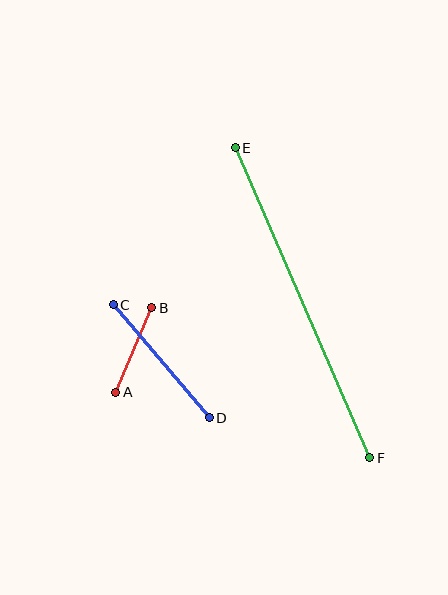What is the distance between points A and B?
The distance is approximately 92 pixels.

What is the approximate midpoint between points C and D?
The midpoint is at approximately (161, 361) pixels.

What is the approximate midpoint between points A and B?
The midpoint is at approximately (134, 350) pixels.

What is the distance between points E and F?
The distance is approximately 338 pixels.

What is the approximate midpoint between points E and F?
The midpoint is at approximately (302, 303) pixels.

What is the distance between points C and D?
The distance is approximately 148 pixels.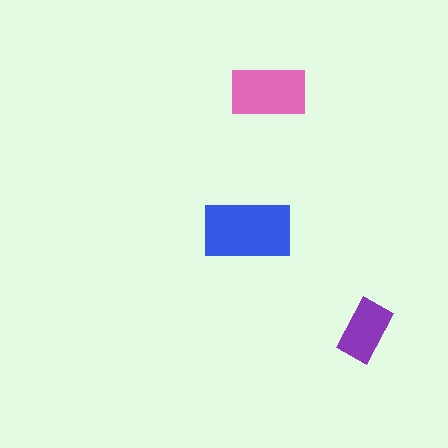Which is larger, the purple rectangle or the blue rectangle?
The blue one.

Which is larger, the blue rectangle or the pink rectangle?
The blue one.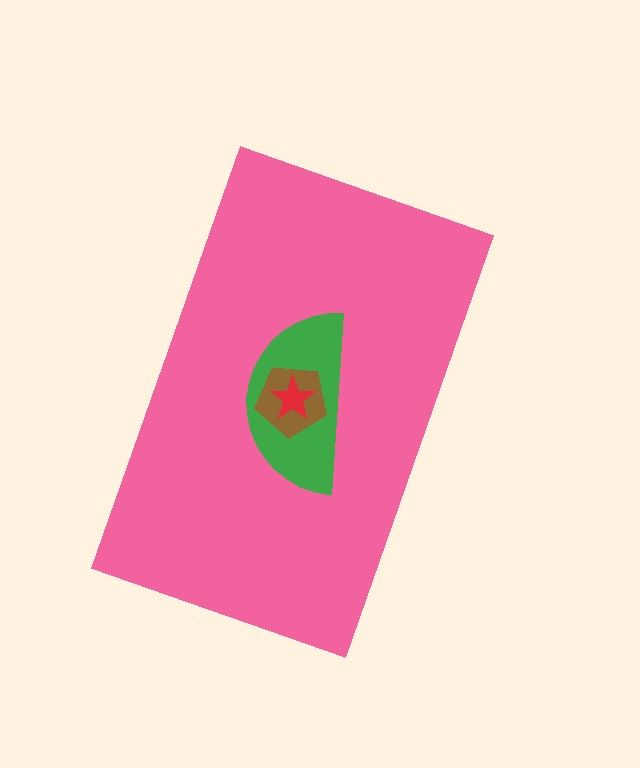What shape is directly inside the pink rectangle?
The green semicircle.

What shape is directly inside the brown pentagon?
The red star.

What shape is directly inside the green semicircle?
The brown pentagon.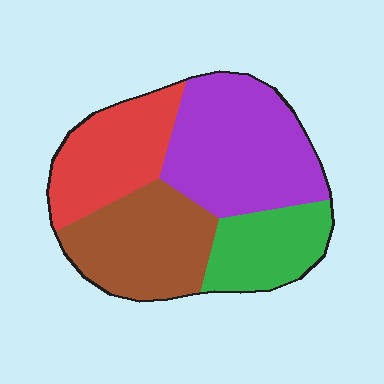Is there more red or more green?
Red.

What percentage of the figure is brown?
Brown takes up about one quarter (1/4) of the figure.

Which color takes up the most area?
Purple, at roughly 35%.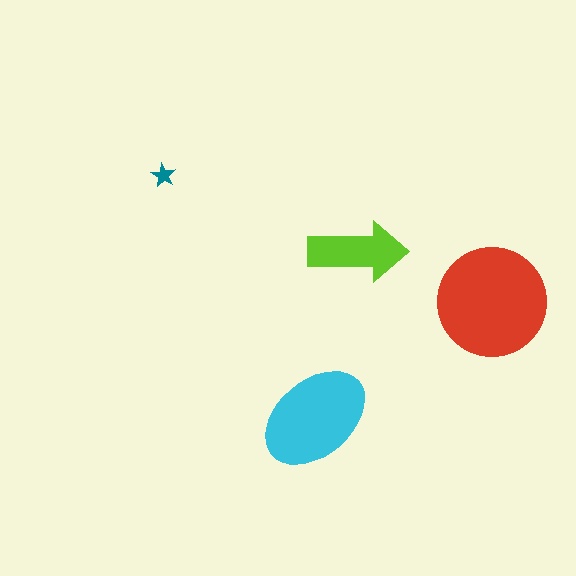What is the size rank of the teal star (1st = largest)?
4th.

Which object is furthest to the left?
The teal star is leftmost.